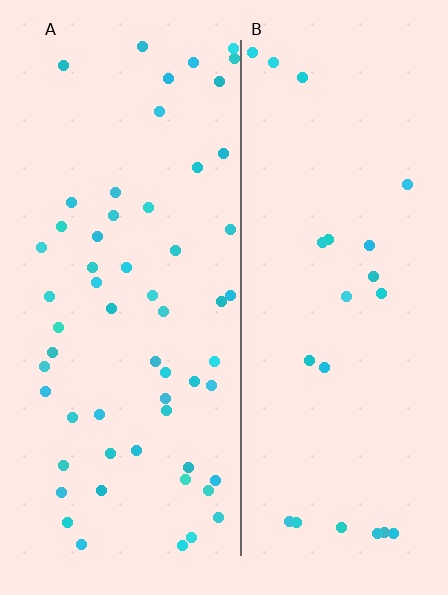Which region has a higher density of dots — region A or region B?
A (the left).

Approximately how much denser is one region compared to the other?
Approximately 2.5× — region A over region B.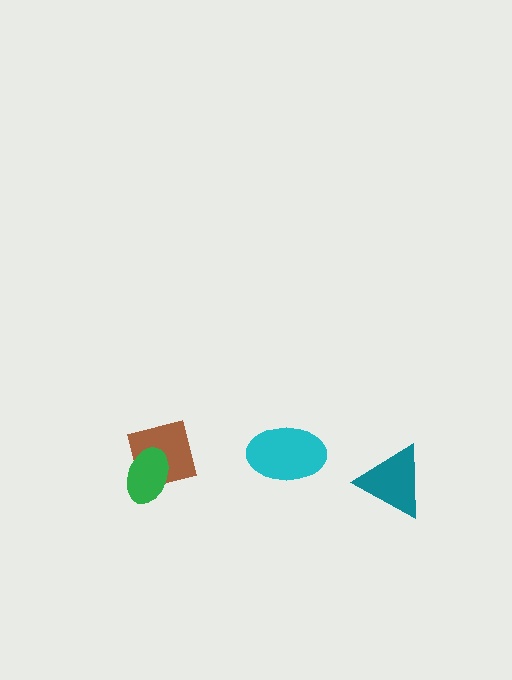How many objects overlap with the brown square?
1 object overlaps with the brown square.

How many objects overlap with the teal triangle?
0 objects overlap with the teal triangle.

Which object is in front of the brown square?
The green ellipse is in front of the brown square.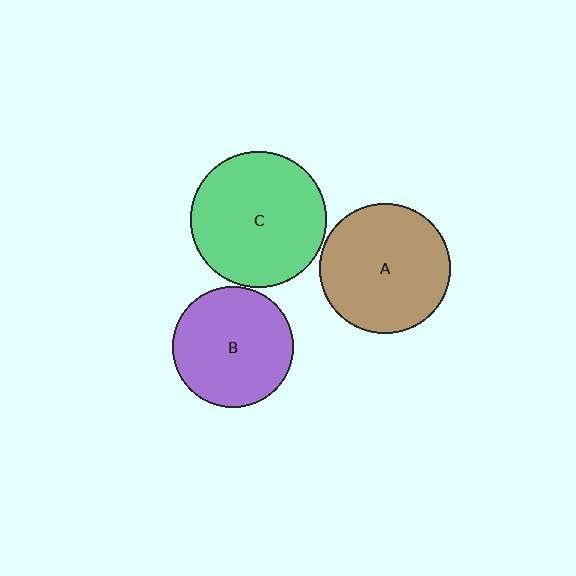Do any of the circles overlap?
No, none of the circles overlap.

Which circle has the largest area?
Circle C (green).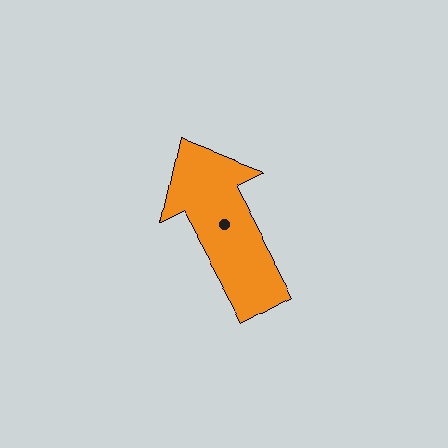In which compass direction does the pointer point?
Northwest.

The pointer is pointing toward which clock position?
Roughly 11 o'clock.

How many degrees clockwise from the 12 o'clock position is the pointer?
Approximately 332 degrees.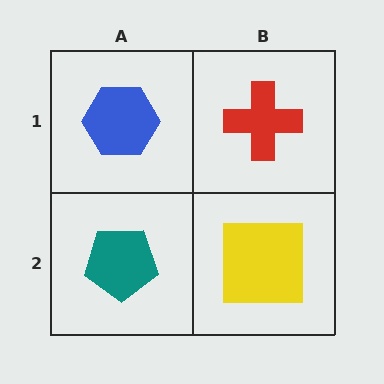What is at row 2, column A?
A teal pentagon.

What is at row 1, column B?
A red cross.